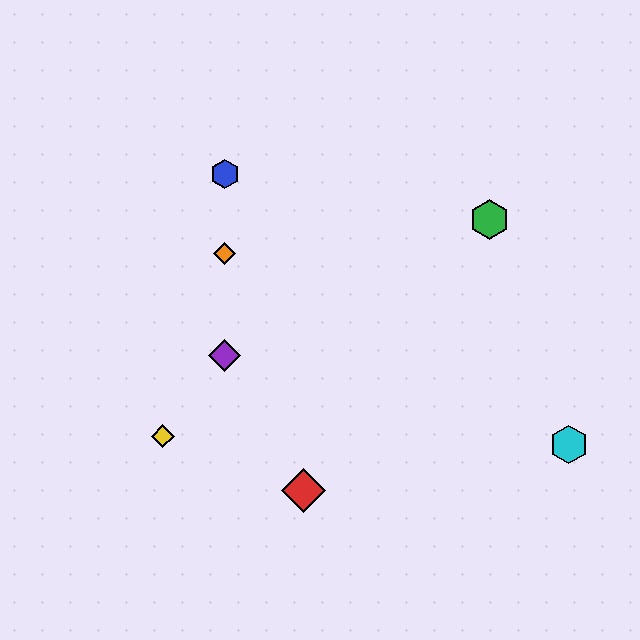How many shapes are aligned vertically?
3 shapes (the blue hexagon, the purple diamond, the orange diamond) are aligned vertically.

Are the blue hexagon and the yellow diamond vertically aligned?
No, the blue hexagon is at x≈225 and the yellow diamond is at x≈163.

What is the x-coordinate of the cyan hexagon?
The cyan hexagon is at x≈569.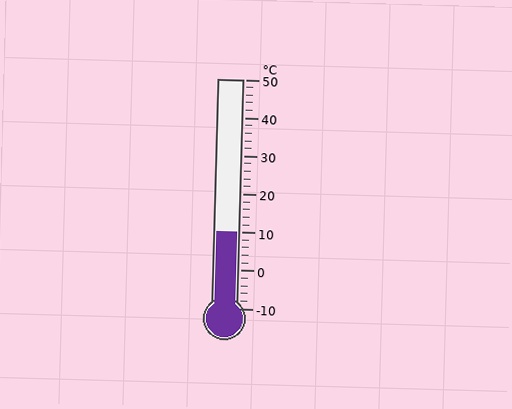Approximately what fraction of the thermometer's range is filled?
The thermometer is filled to approximately 35% of its range.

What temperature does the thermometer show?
The thermometer shows approximately 10°C.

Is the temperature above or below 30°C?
The temperature is below 30°C.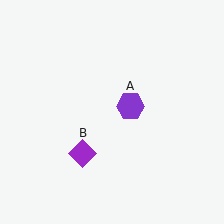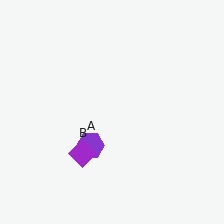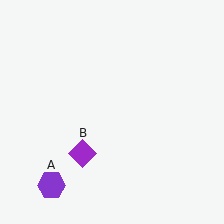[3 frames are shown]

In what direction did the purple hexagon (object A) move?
The purple hexagon (object A) moved down and to the left.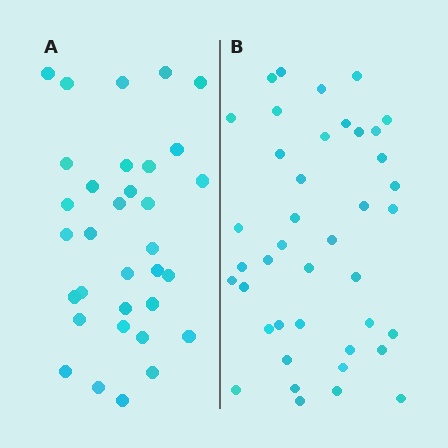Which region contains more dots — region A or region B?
Region B (the right region) has more dots.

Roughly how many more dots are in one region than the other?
Region B has roughly 8 or so more dots than region A.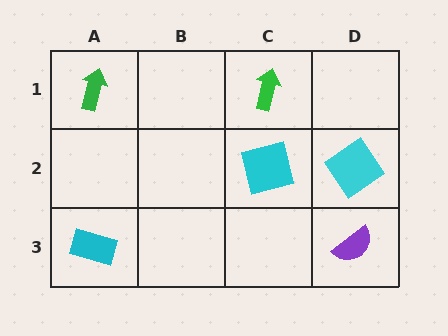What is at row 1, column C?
A green arrow.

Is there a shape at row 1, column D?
No, that cell is empty.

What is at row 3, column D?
A purple semicircle.